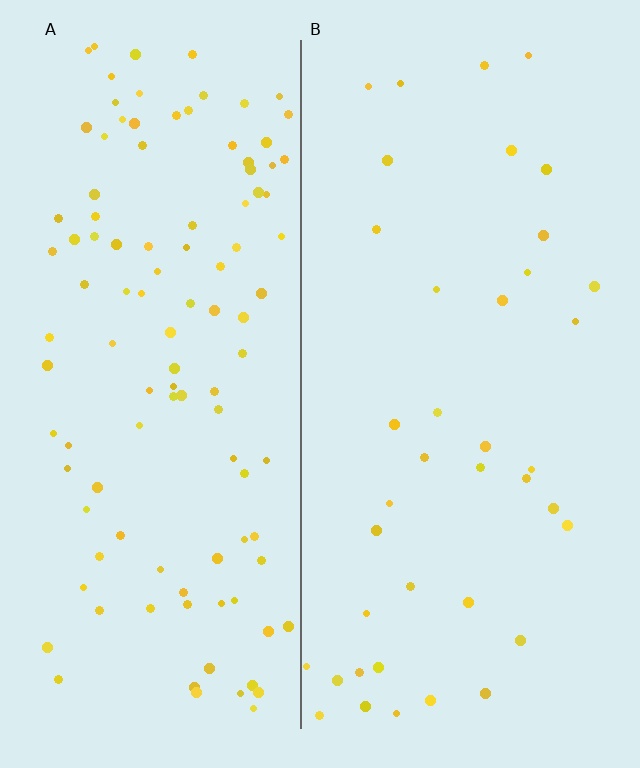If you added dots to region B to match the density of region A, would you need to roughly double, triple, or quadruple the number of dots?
Approximately triple.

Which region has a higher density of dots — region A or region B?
A (the left).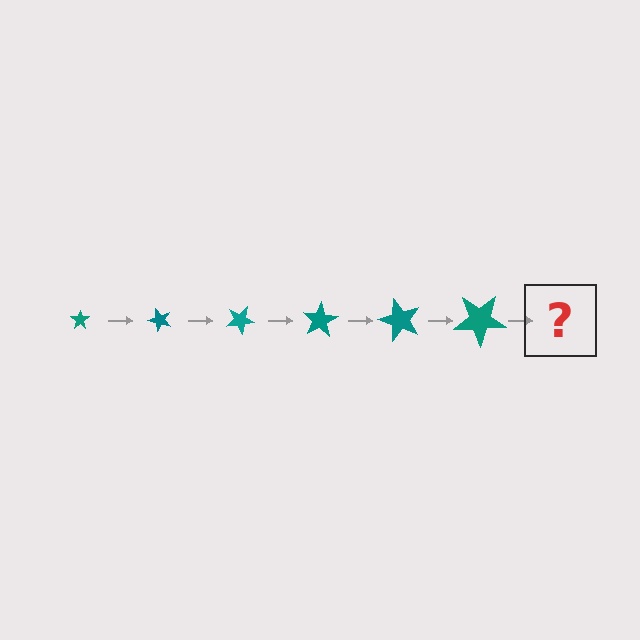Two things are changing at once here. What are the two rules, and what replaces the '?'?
The two rules are that the star grows larger each step and it rotates 50 degrees each step. The '?' should be a star, larger than the previous one and rotated 300 degrees from the start.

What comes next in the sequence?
The next element should be a star, larger than the previous one and rotated 300 degrees from the start.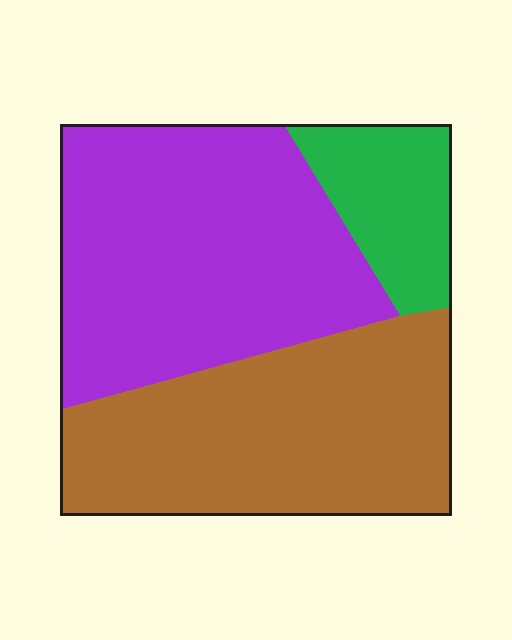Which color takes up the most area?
Purple, at roughly 45%.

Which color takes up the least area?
Green, at roughly 15%.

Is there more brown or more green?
Brown.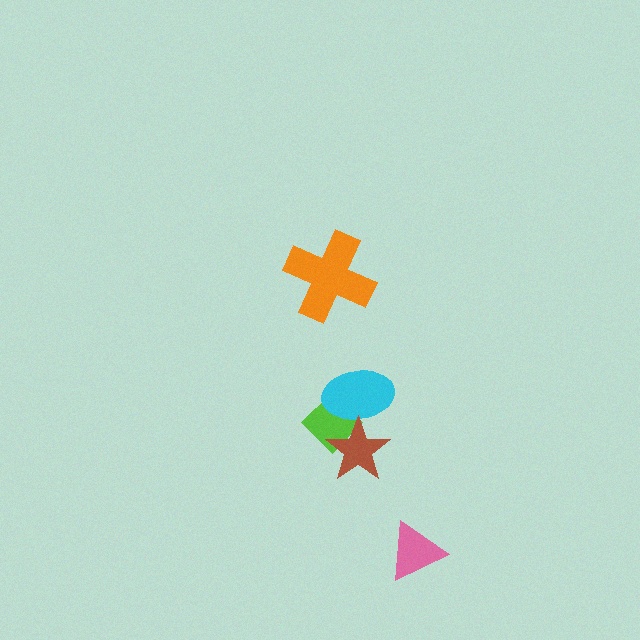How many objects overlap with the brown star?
2 objects overlap with the brown star.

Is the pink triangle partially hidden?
No, no other shape covers it.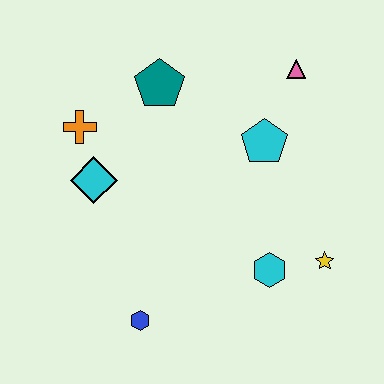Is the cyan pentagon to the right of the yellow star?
No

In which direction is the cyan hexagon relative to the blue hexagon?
The cyan hexagon is to the right of the blue hexagon.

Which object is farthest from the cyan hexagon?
The orange cross is farthest from the cyan hexagon.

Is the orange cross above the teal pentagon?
No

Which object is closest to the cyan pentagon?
The pink triangle is closest to the cyan pentagon.